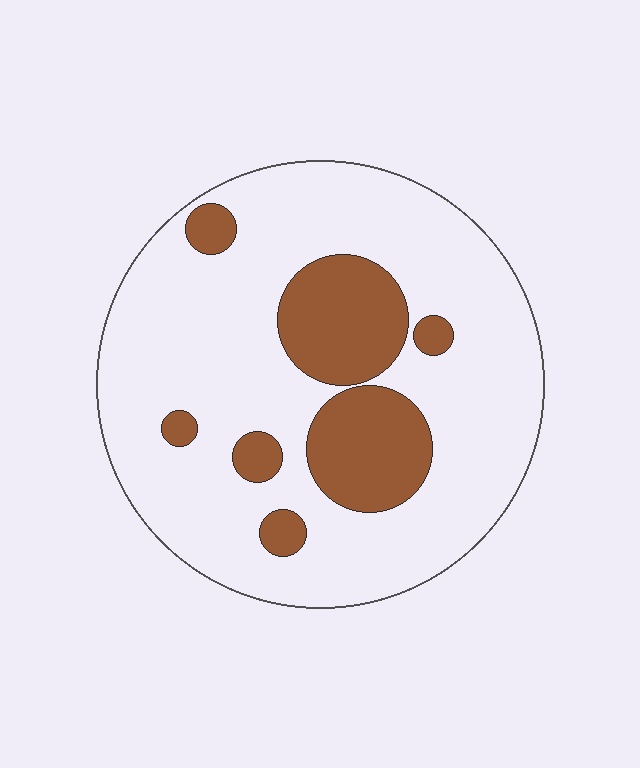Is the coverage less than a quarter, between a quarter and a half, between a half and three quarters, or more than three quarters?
Less than a quarter.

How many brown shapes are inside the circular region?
7.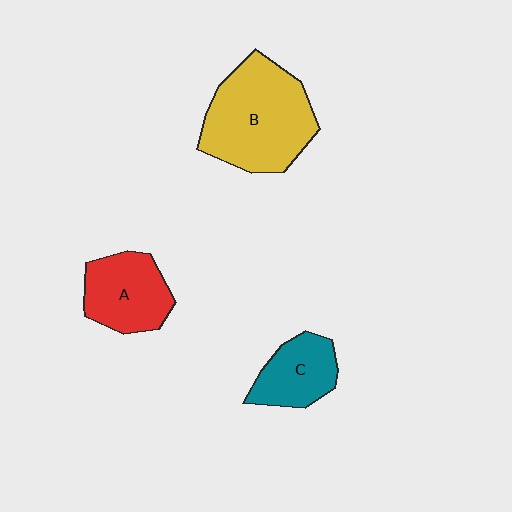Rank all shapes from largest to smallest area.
From largest to smallest: B (yellow), A (red), C (teal).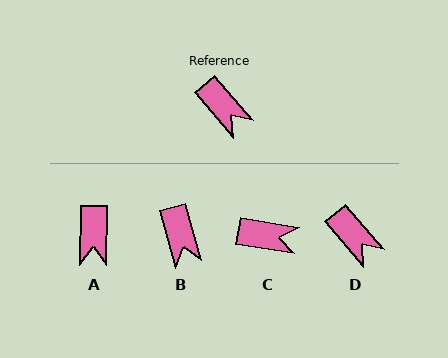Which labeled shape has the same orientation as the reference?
D.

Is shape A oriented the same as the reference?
No, it is off by about 41 degrees.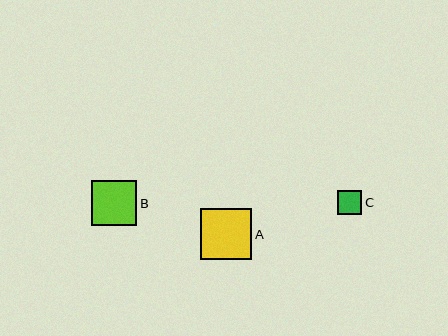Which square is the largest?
Square A is the largest with a size of approximately 51 pixels.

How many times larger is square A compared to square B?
Square A is approximately 1.1 times the size of square B.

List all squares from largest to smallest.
From largest to smallest: A, B, C.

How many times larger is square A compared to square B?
Square A is approximately 1.1 times the size of square B.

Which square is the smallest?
Square C is the smallest with a size of approximately 24 pixels.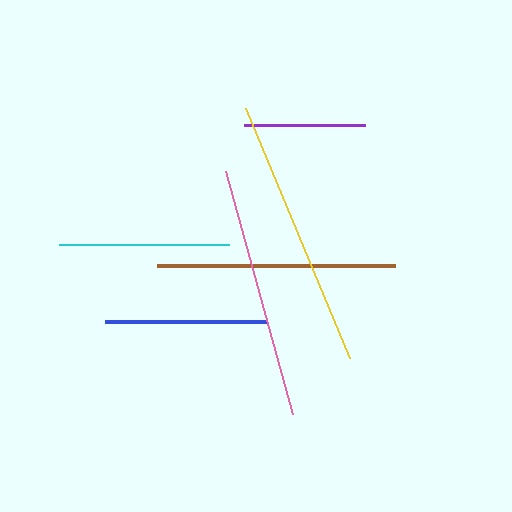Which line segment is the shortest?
The purple line is the shortest at approximately 121 pixels.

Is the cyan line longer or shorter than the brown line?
The brown line is longer than the cyan line.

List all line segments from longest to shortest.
From longest to shortest: yellow, pink, brown, cyan, blue, purple.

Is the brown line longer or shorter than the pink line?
The pink line is longer than the brown line.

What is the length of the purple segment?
The purple segment is approximately 121 pixels long.